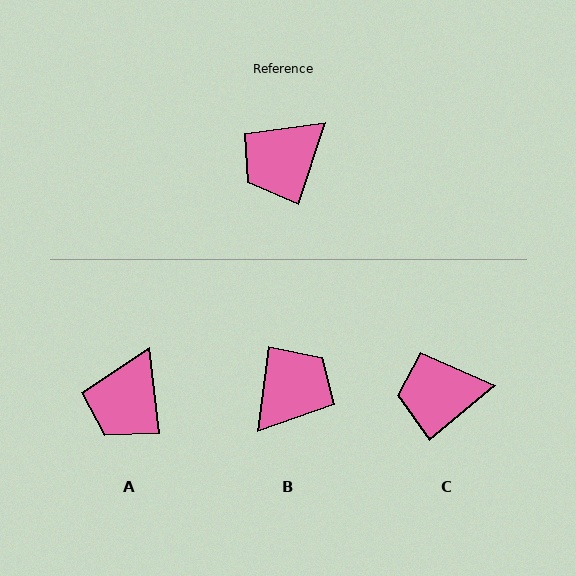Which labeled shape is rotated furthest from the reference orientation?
B, about 169 degrees away.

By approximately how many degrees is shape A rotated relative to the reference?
Approximately 25 degrees counter-clockwise.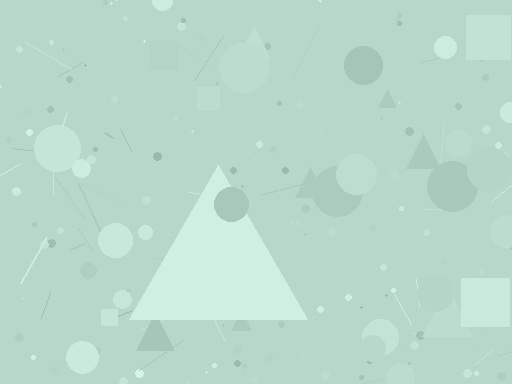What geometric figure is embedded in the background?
A triangle is embedded in the background.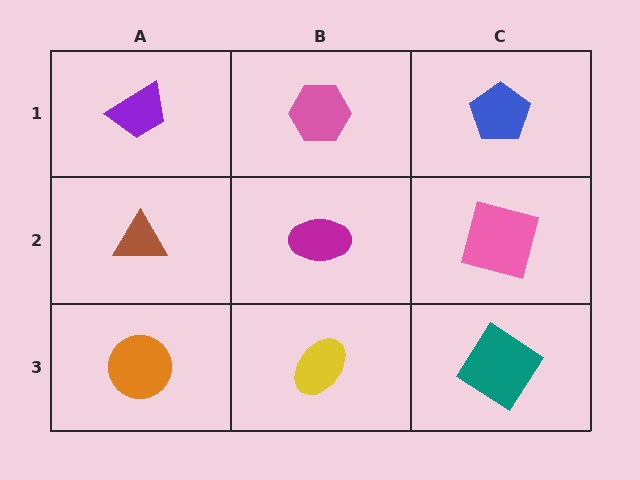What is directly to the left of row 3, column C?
A yellow ellipse.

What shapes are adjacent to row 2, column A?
A purple trapezoid (row 1, column A), an orange circle (row 3, column A), a magenta ellipse (row 2, column B).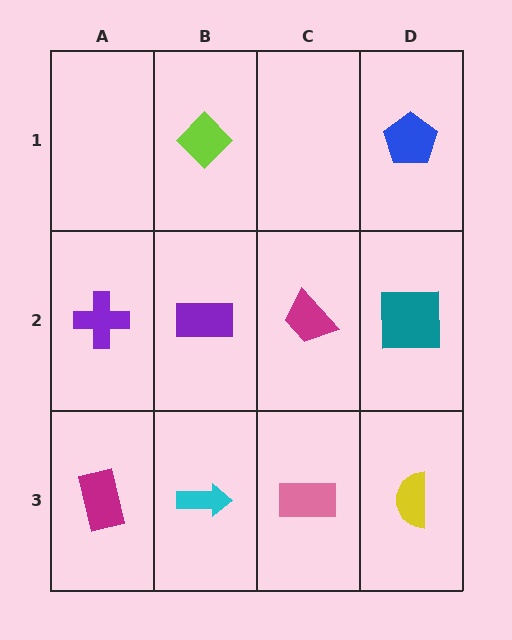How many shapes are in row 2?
4 shapes.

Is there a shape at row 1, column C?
No, that cell is empty.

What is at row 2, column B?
A purple rectangle.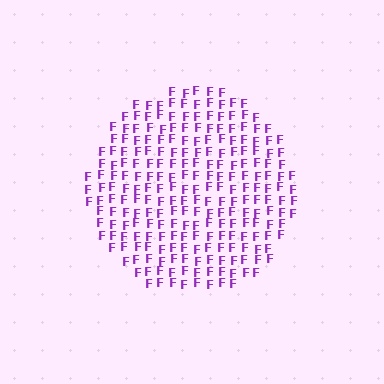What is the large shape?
The large shape is a circle.